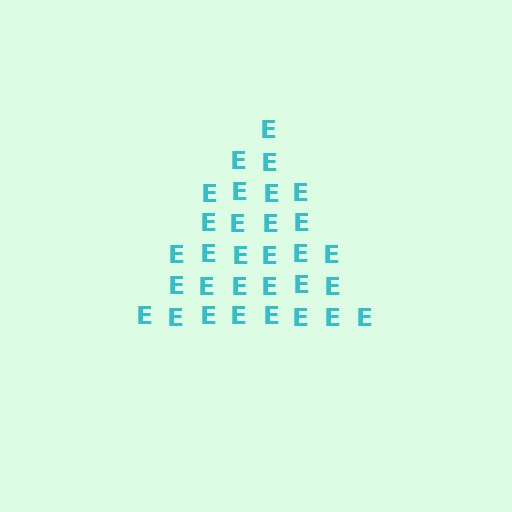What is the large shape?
The large shape is a triangle.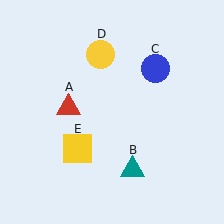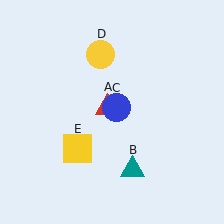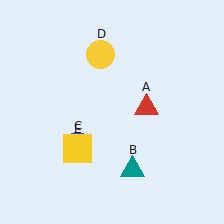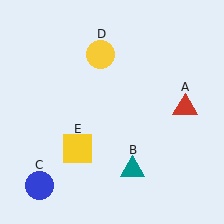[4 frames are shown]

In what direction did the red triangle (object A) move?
The red triangle (object A) moved right.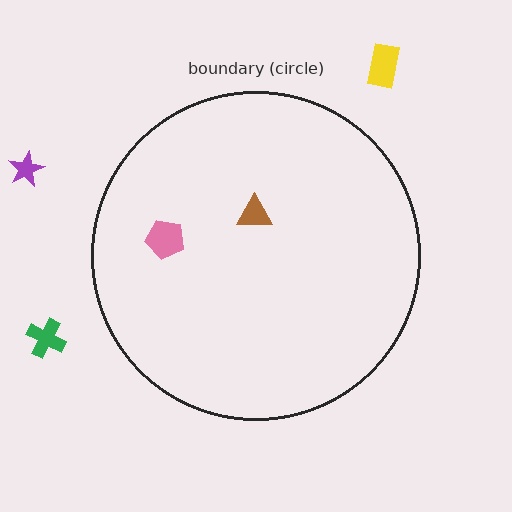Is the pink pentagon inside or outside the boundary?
Inside.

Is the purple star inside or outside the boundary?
Outside.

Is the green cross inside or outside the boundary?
Outside.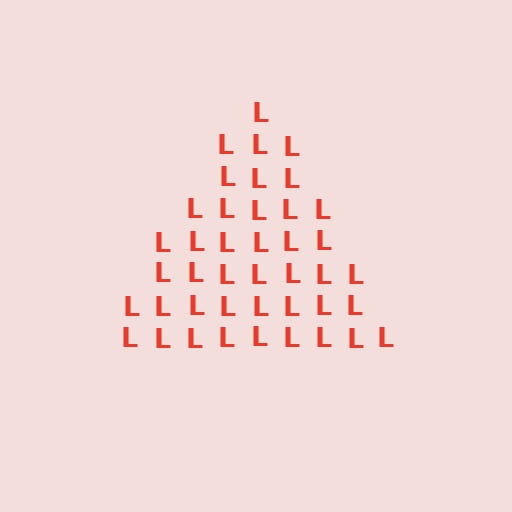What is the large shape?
The large shape is a triangle.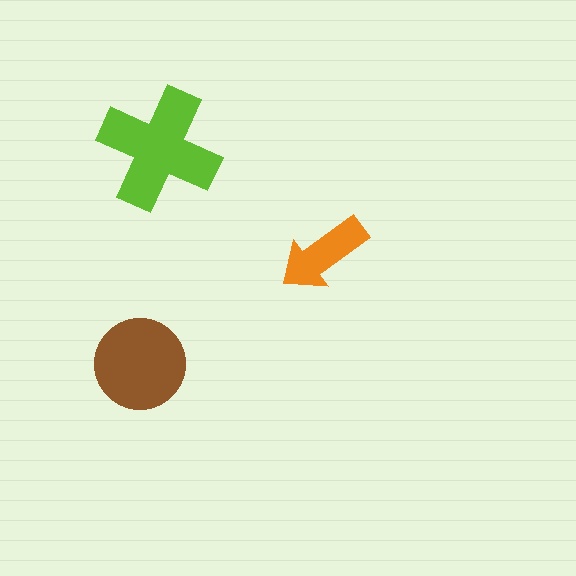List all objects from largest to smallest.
The lime cross, the brown circle, the orange arrow.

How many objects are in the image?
There are 3 objects in the image.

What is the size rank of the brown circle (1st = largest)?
2nd.